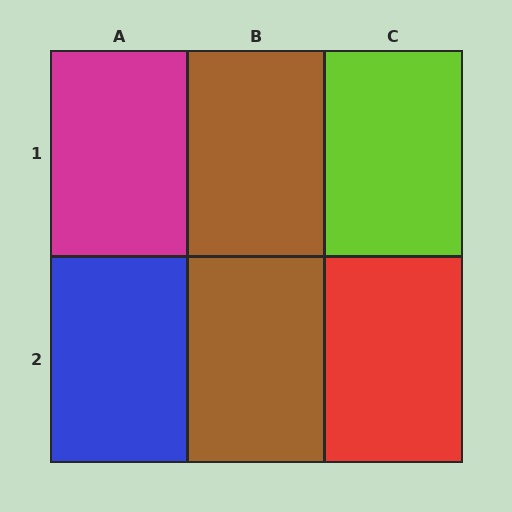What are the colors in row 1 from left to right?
Magenta, brown, lime.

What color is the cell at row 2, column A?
Blue.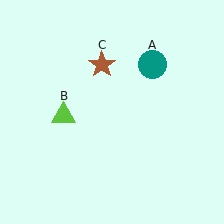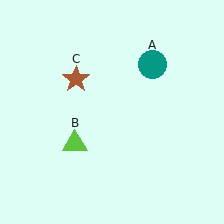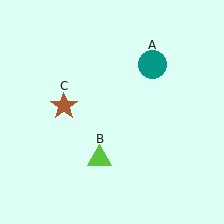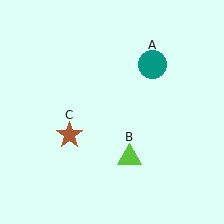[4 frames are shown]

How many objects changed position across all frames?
2 objects changed position: lime triangle (object B), brown star (object C).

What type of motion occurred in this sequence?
The lime triangle (object B), brown star (object C) rotated counterclockwise around the center of the scene.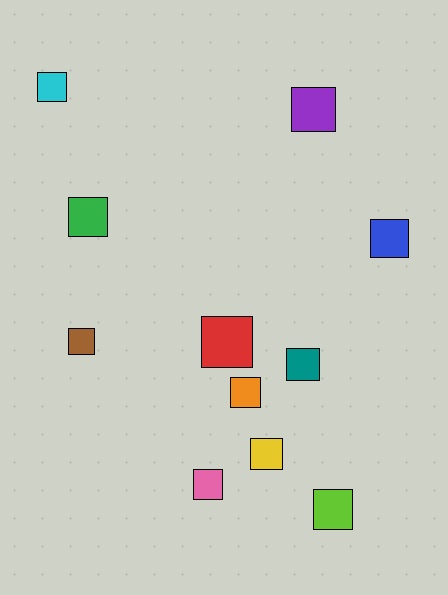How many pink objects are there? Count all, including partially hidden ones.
There is 1 pink object.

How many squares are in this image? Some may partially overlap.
There are 11 squares.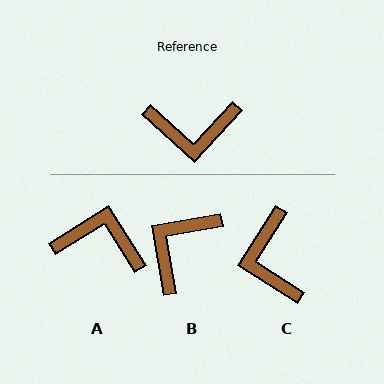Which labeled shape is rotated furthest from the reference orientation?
A, about 165 degrees away.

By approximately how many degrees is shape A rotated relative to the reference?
Approximately 165 degrees counter-clockwise.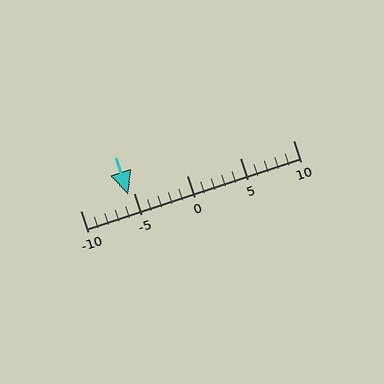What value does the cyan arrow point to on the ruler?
The cyan arrow points to approximately -6.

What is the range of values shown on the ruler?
The ruler shows values from -10 to 10.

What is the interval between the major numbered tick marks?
The major tick marks are spaced 5 units apart.